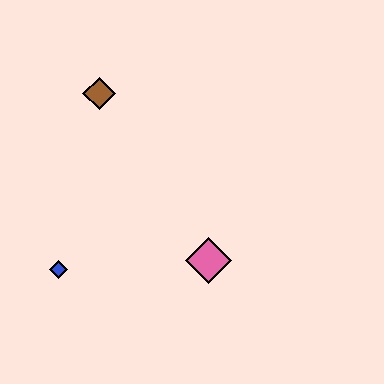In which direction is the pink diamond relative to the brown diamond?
The pink diamond is below the brown diamond.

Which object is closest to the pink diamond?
The blue diamond is closest to the pink diamond.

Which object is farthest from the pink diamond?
The brown diamond is farthest from the pink diamond.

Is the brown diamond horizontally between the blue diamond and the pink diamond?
Yes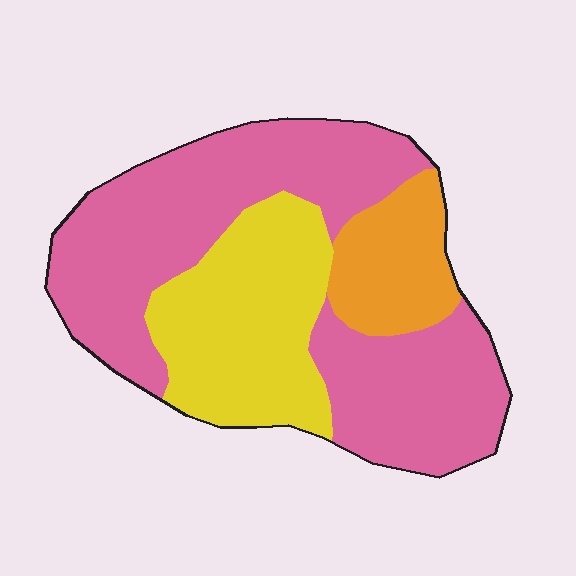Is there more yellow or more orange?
Yellow.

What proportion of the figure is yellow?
Yellow takes up about one quarter (1/4) of the figure.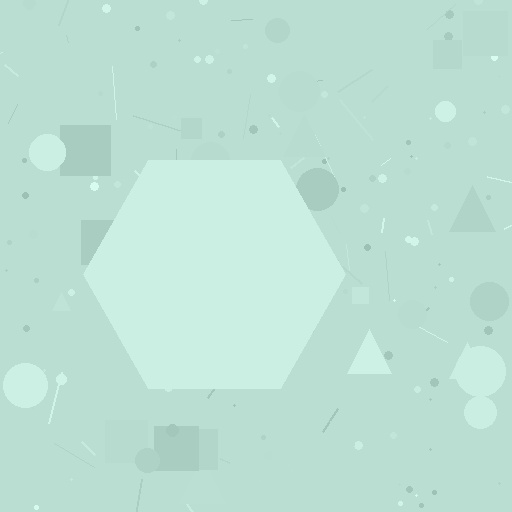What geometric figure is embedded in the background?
A hexagon is embedded in the background.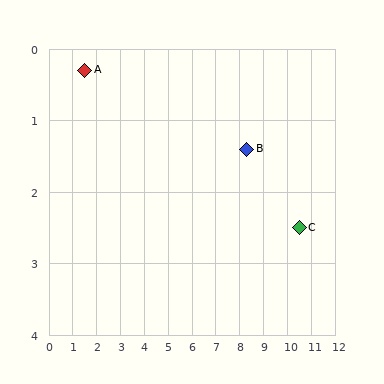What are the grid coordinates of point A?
Point A is at approximately (1.5, 0.3).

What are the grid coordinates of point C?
Point C is at approximately (10.5, 2.5).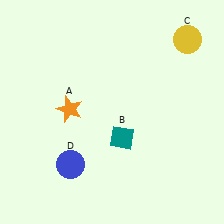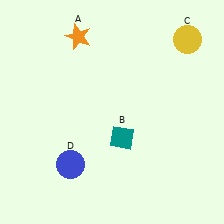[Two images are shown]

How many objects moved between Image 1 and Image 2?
1 object moved between the two images.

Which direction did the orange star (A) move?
The orange star (A) moved up.